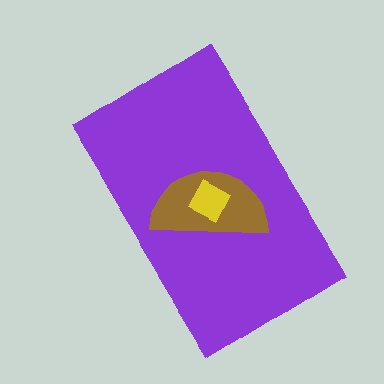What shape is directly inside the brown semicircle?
The yellow square.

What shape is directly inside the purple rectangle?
The brown semicircle.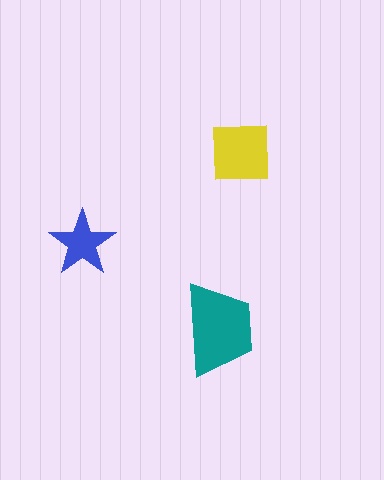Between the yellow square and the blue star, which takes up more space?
The yellow square.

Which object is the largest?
The teal trapezoid.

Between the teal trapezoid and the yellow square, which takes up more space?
The teal trapezoid.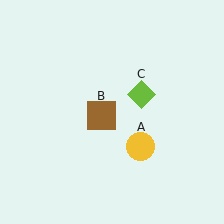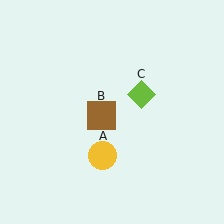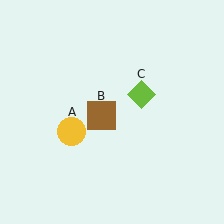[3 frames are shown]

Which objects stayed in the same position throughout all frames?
Brown square (object B) and lime diamond (object C) remained stationary.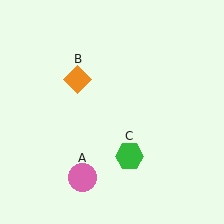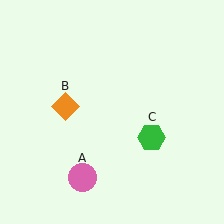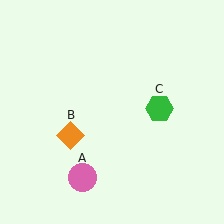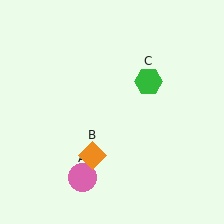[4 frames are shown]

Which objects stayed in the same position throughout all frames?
Pink circle (object A) remained stationary.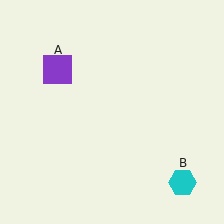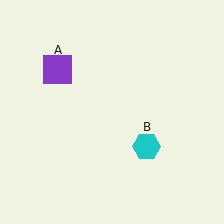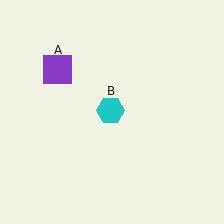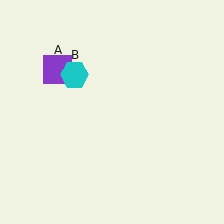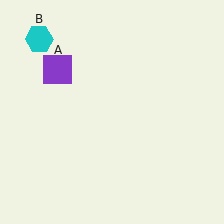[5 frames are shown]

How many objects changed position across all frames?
1 object changed position: cyan hexagon (object B).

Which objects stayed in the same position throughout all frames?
Purple square (object A) remained stationary.